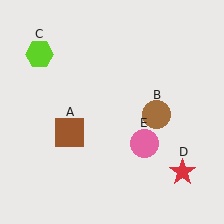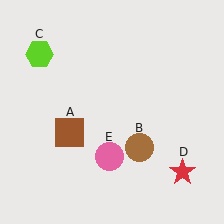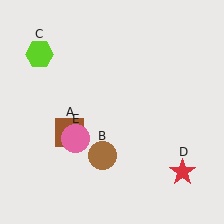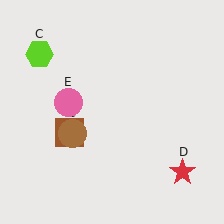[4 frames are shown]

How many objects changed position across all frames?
2 objects changed position: brown circle (object B), pink circle (object E).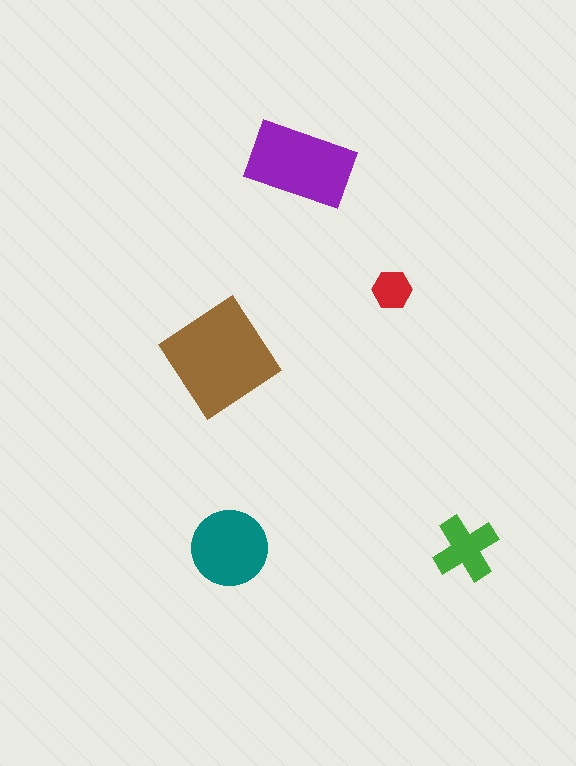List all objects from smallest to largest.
The red hexagon, the green cross, the teal circle, the purple rectangle, the brown diamond.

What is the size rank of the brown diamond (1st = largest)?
1st.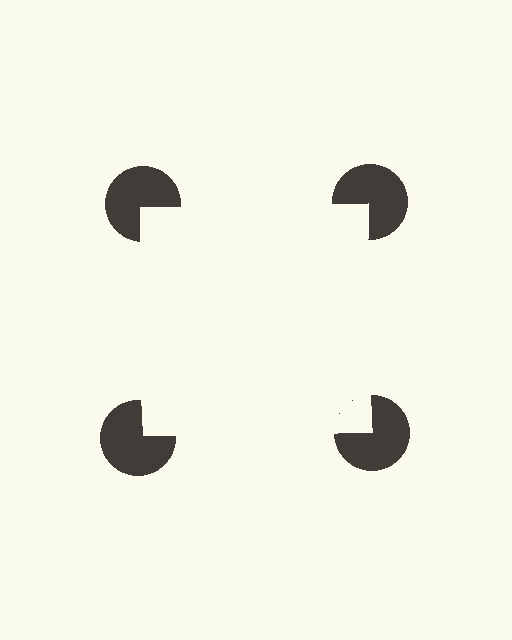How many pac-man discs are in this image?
There are 4 — one at each vertex of the illusory square.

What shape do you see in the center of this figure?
An illusory square — its edges are inferred from the aligned wedge cuts in the pac-man discs, not physically drawn.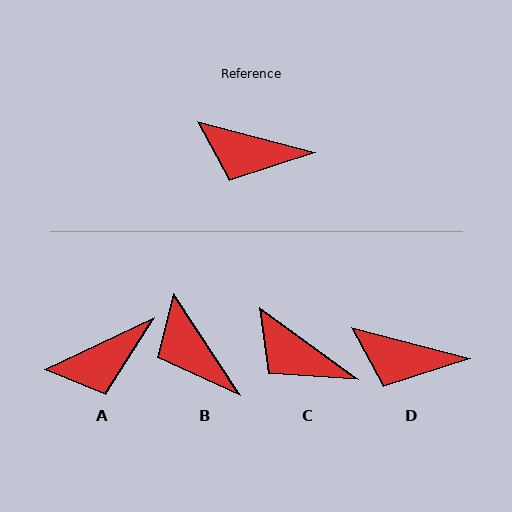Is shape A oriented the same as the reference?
No, it is off by about 40 degrees.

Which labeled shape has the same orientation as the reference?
D.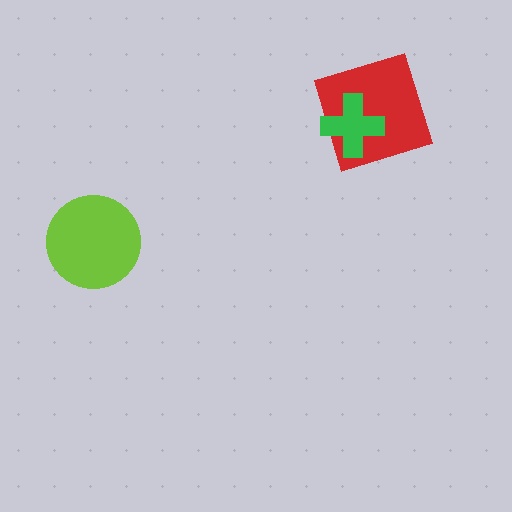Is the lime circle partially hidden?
No, no other shape covers it.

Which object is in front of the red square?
The green cross is in front of the red square.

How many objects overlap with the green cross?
1 object overlaps with the green cross.